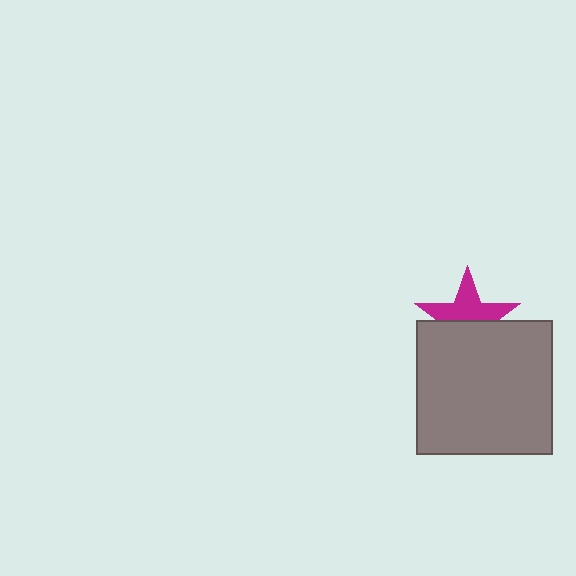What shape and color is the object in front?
The object in front is a gray rectangle.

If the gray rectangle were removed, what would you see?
You would see the complete magenta star.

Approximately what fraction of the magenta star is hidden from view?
Roughly 48% of the magenta star is hidden behind the gray rectangle.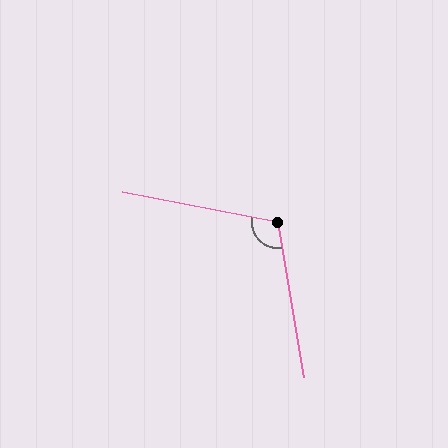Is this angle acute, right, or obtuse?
It is obtuse.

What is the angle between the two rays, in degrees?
Approximately 111 degrees.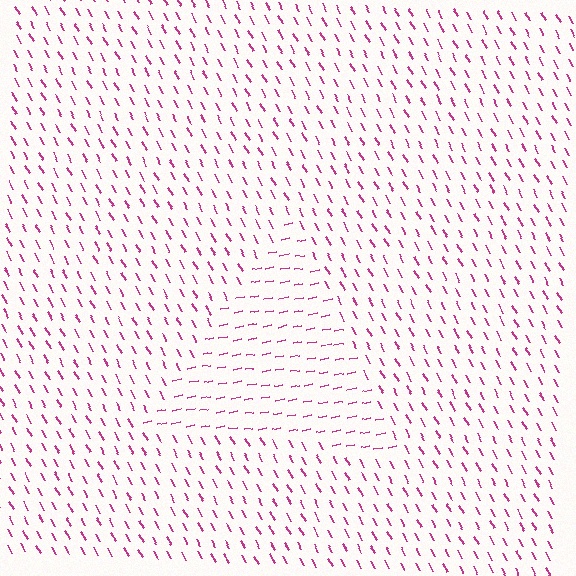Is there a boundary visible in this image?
Yes, there is a texture boundary formed by a change in line orientation.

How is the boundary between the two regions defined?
The boundary is defined purely by a change in line orientation (approximately 71 degrees difference). All lines are the same color and thickness.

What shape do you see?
I see a triangle.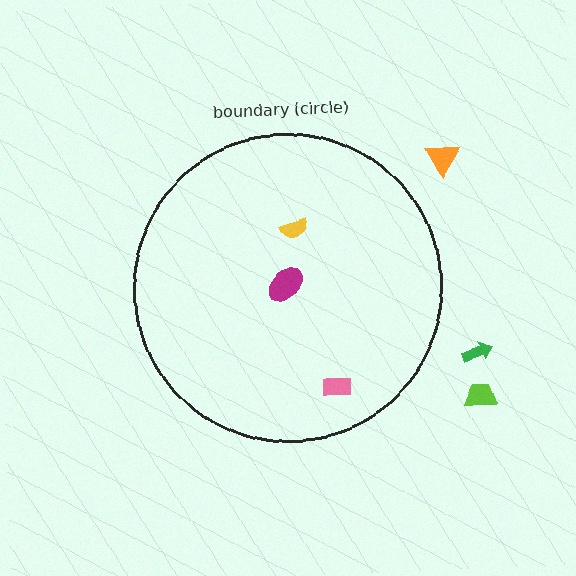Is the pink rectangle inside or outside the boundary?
Inside.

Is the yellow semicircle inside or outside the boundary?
Inside.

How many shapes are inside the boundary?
3 inside, 3 outside.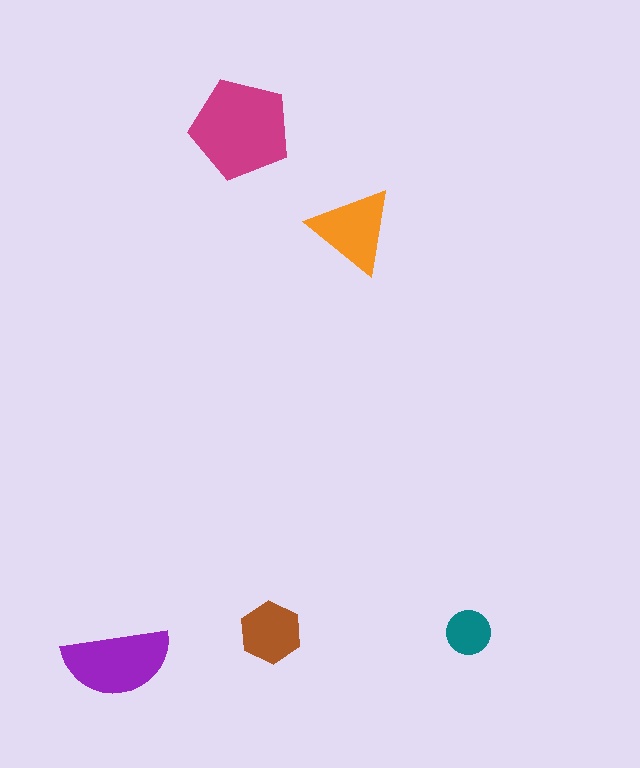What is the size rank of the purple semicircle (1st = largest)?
2nd.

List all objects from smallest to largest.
The teal circle, the brown hexagon, the orange triangle, the purple semicircle, the magenta pentagon.